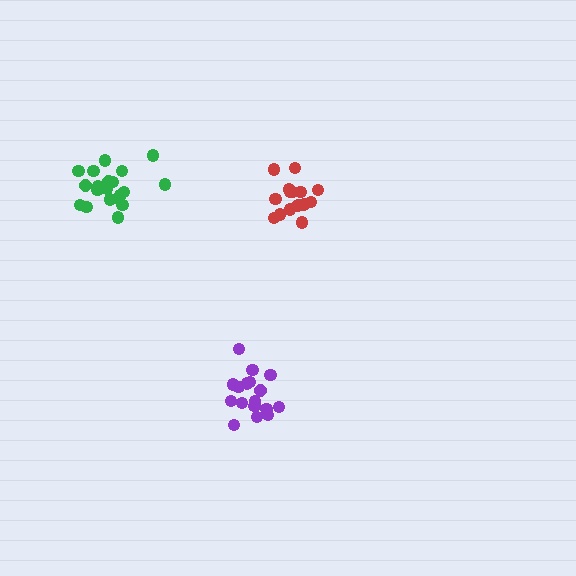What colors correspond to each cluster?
The clusters are colored: purple, green, red.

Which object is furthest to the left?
The green cluster is leftmost.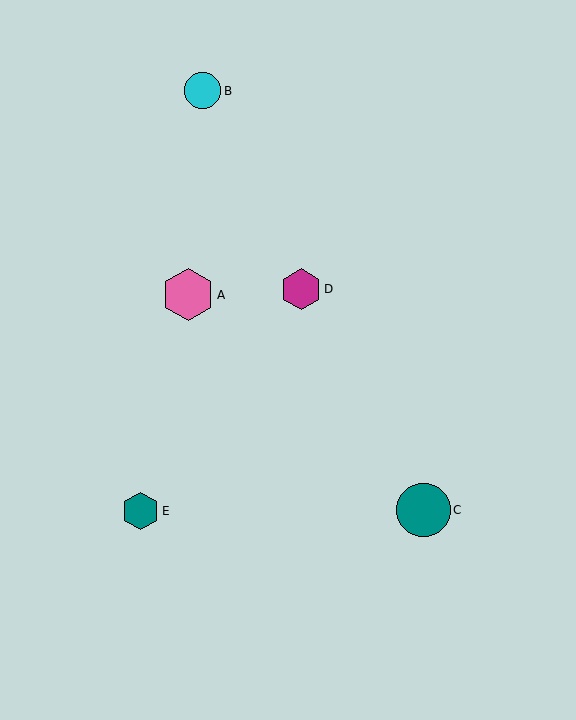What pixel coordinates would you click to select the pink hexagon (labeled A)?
Click at (188, 295) to select the pink hexagon A.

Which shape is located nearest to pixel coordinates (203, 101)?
The cyan circle (labeled B) at (203, 91) is nearest to that location.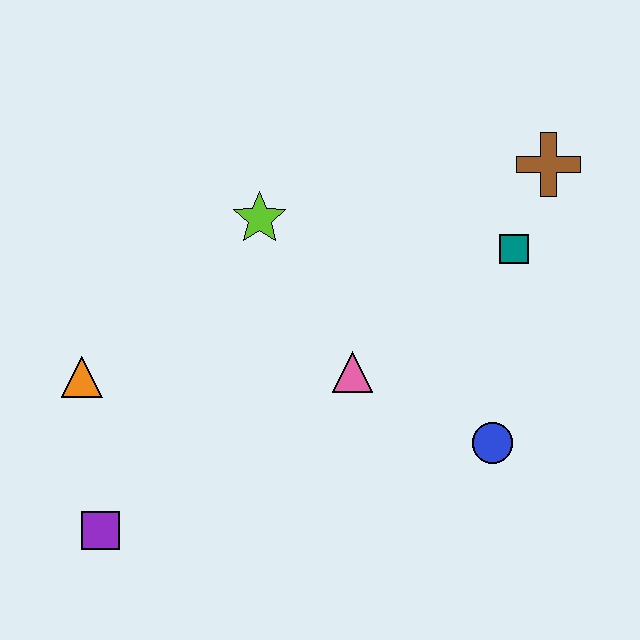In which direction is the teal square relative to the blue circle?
The teal square is above the blue circle.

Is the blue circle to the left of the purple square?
No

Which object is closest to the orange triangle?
The purple square is closest to the orange triangle.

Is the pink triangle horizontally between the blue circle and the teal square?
No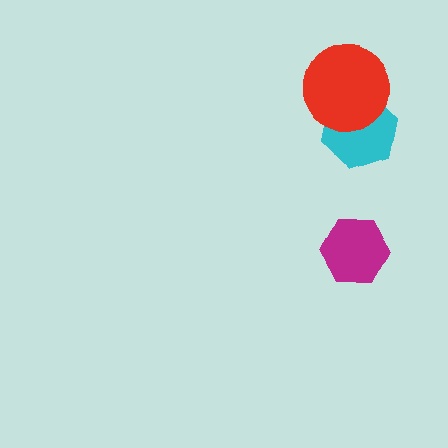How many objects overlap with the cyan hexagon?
1 object overlaps with the cyan hexagon.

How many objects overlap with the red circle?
1 object overlaps with the red circle.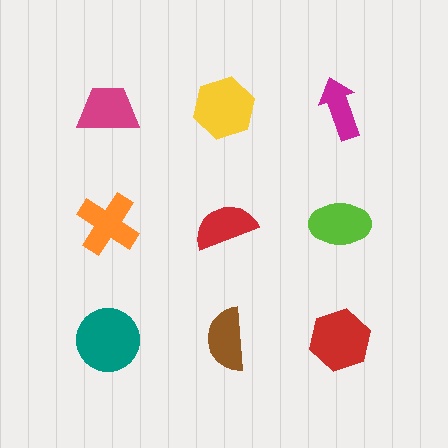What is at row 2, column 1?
An orange cross.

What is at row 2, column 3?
A lime ellipse.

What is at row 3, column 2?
A brown semicircle.